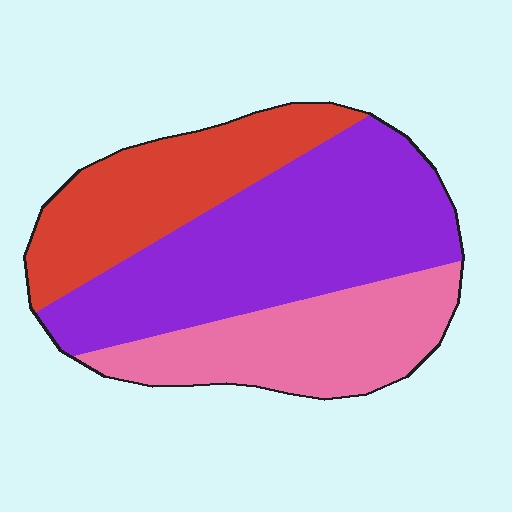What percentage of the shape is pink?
Pink takes up between a sixth and a third of the shape.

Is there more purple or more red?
Purple.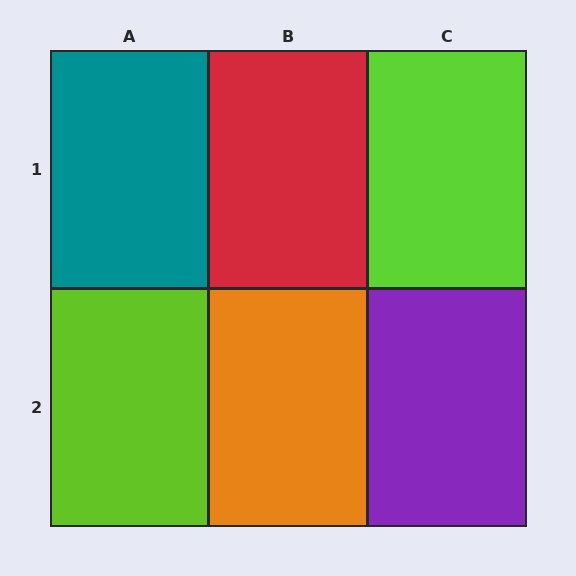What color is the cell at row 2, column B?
Orange.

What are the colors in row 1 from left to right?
Teal, red, lime.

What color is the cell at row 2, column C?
Purple.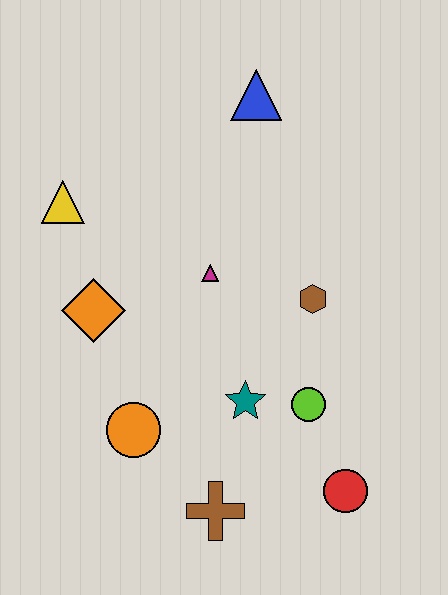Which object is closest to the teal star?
The lime circle is closest to the teal star.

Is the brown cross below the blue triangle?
Yes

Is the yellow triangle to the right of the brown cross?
No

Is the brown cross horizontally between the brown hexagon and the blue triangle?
No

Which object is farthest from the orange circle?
The blue triangle is farthest from the orange circle.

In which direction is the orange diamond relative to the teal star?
The orange diamond is to the left of the teal star.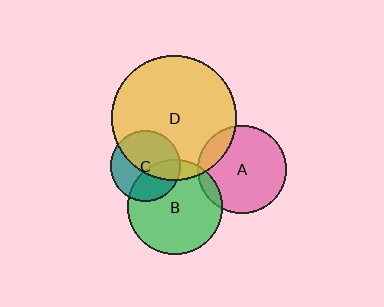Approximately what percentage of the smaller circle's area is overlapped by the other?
Approximately 35%.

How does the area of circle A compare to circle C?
Approximately 1.6 times.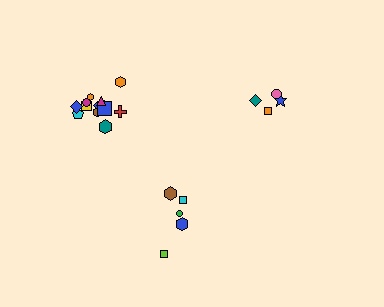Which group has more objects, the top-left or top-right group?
The top-left group.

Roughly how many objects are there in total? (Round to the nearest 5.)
Roughly 25 objects in total.